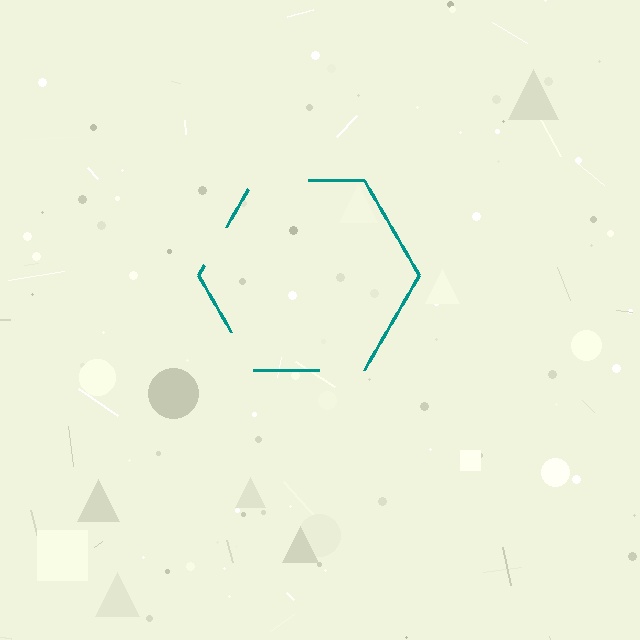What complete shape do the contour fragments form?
The contour fragments form a hexagon.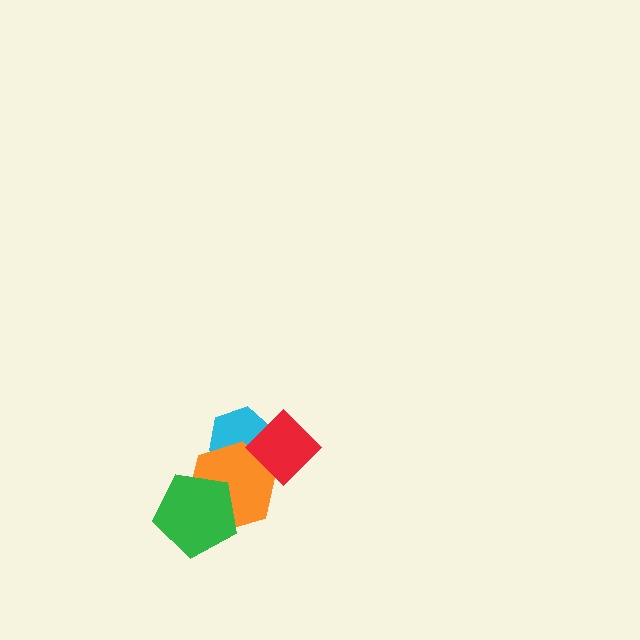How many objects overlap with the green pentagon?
1 object overlaps with the green pentagon.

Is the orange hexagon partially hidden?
Yes, it is partially covered by another shape.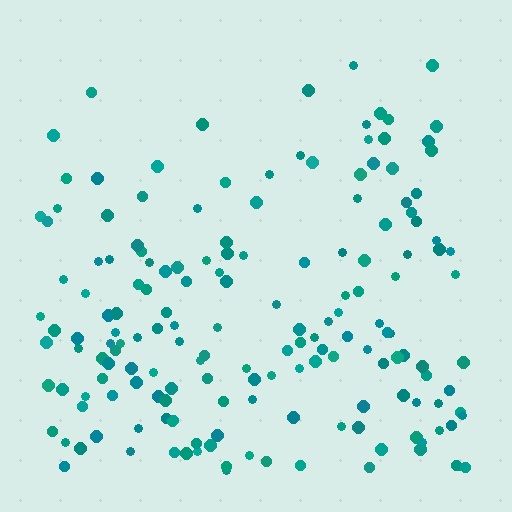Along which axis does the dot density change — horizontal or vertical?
Vertical.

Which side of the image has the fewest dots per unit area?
The top.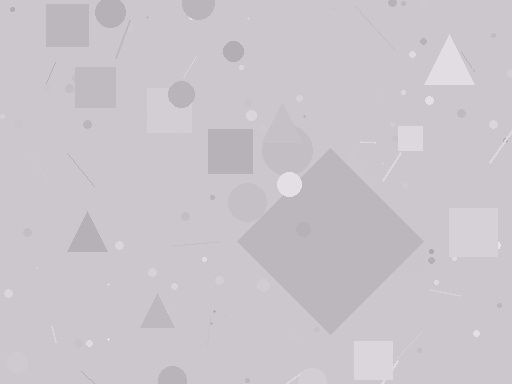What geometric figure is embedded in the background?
A diamond is embedded in the background.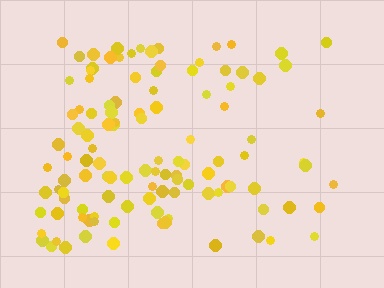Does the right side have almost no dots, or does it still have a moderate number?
Still a moderate number, just noticeably fewer than the left.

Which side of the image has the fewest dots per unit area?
The right.